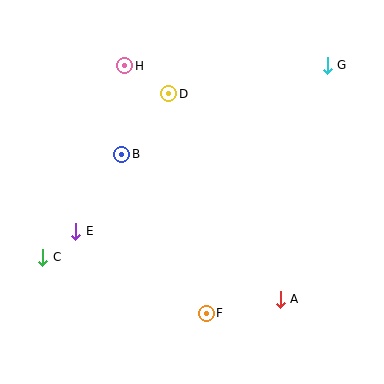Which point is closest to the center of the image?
Point B at (122, 154) is closest to the center.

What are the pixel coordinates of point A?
Point A is at (280, 299).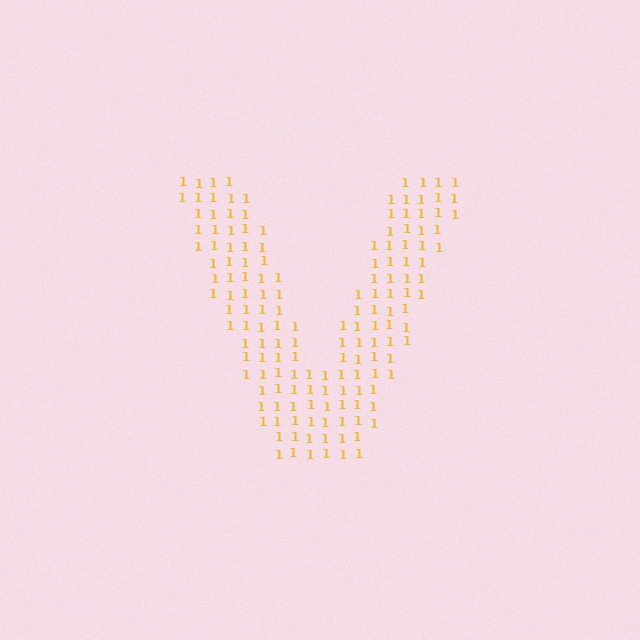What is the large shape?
The large shape is the letter V.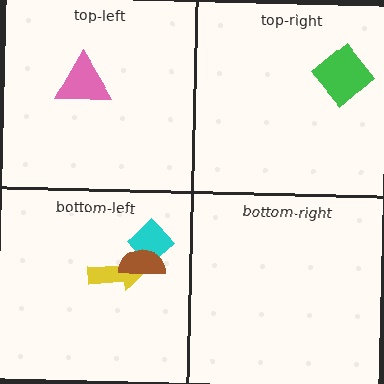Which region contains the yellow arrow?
The bottom-left region.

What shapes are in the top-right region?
The green diamond.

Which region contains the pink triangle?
The top-left region.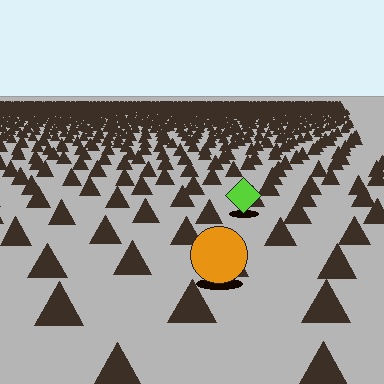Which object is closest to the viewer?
The orange circle is closest. The texture marks near it are larger and more spread out.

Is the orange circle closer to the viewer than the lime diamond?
Yes. The orange circle is closer — you can tell from the texture gradient: the ground texture is coarser near it.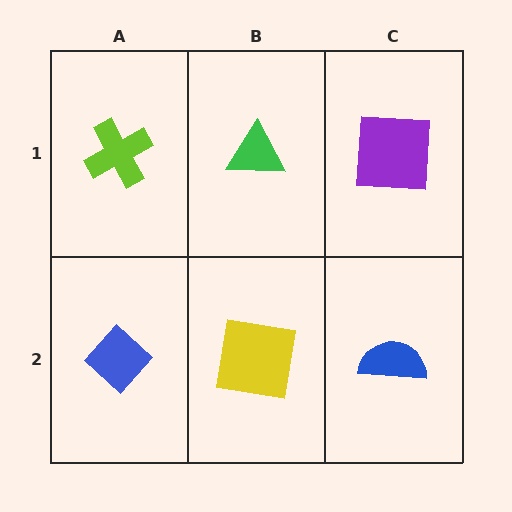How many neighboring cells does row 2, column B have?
3.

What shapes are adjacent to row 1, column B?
A yellow square (row 2, column B), a lime cross (row 1, column A), a purple square (row 1, column C).